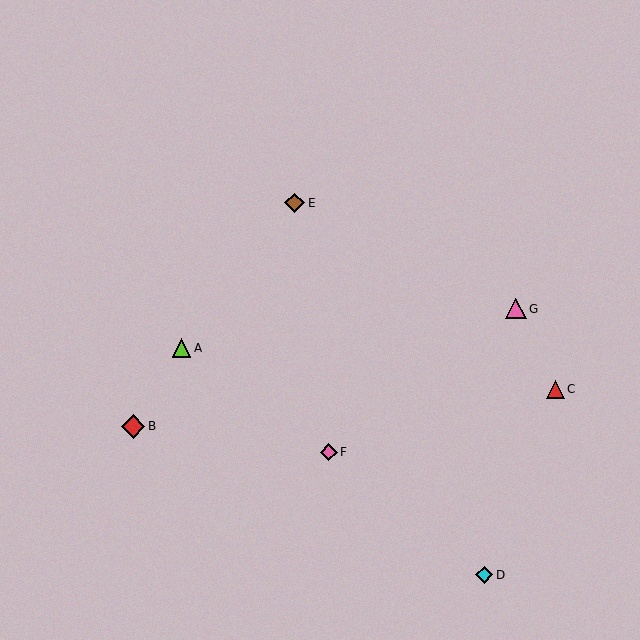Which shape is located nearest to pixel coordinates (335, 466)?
The pink diamond (labeled F) at (329, 452) is nearest to that location.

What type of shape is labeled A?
Shape A is a lime triangle.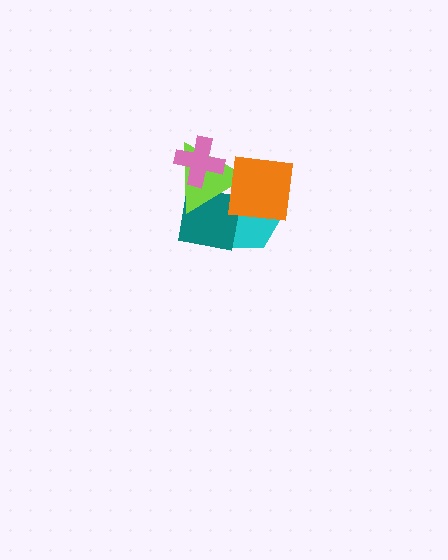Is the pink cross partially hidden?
No, no other shape covers it.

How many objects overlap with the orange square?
3 objects overlap with the orange square.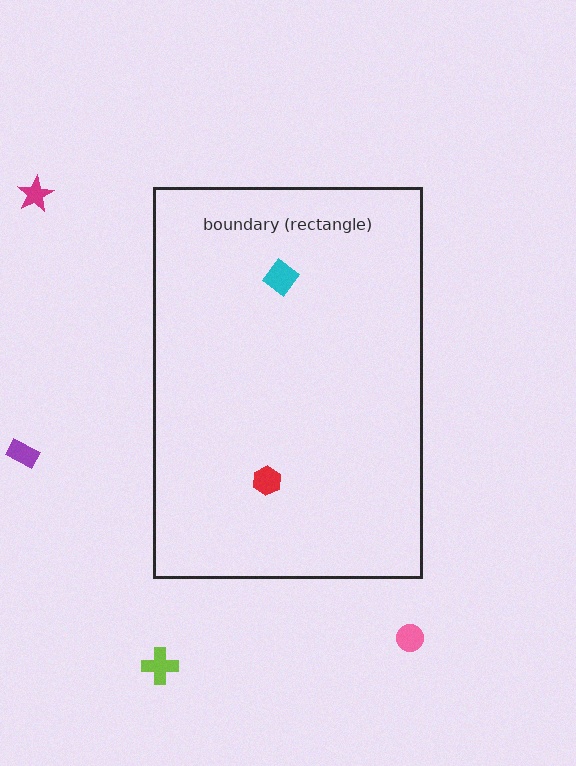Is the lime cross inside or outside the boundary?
Outside.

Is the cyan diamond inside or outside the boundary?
Inside.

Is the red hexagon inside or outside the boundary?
Inside.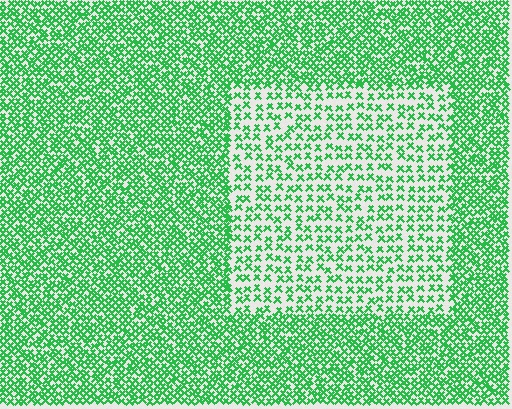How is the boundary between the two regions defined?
The boundary is defined by a change in element density (approximately 2.1x ratio). All elements are the same color, size, and shape.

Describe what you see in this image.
The image contains small green elements arranged at two different densities. A rectangle-shaped region is visible where the elements are less densely packed than the surrounding area.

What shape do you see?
I see a rectangle.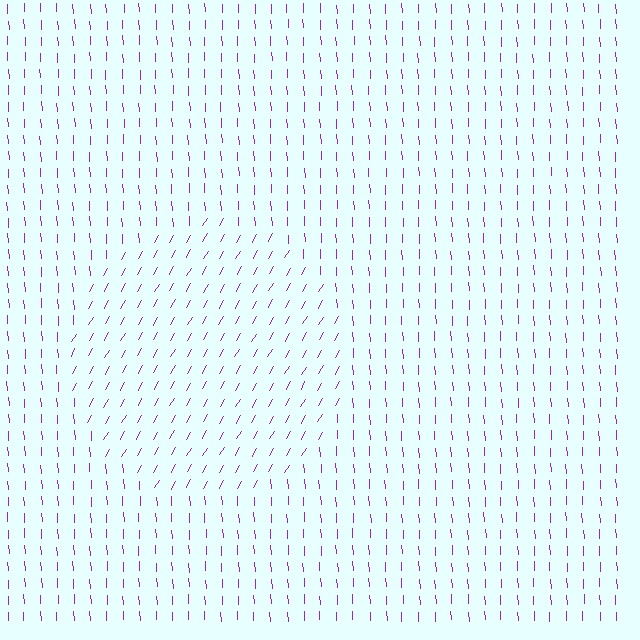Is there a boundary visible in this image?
Yes, there is a texture boundary formed by a change in line orientation.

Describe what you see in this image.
The image is filled with small purple line segments. A circle region in the image has lines oriented differently from the surrounding lines, creating a visible texture boundary.